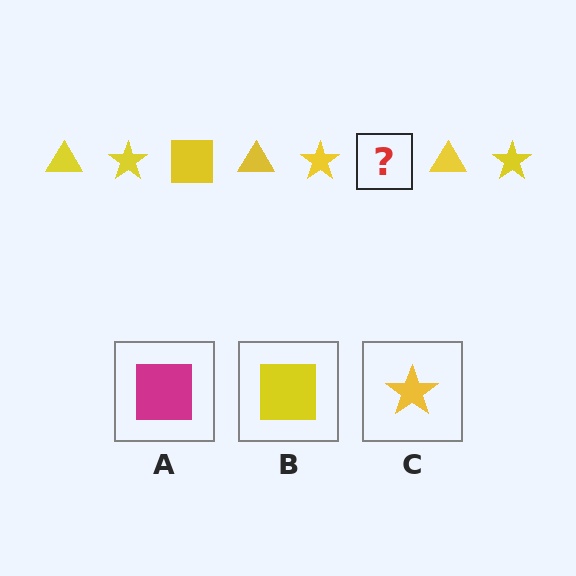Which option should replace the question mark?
Option B.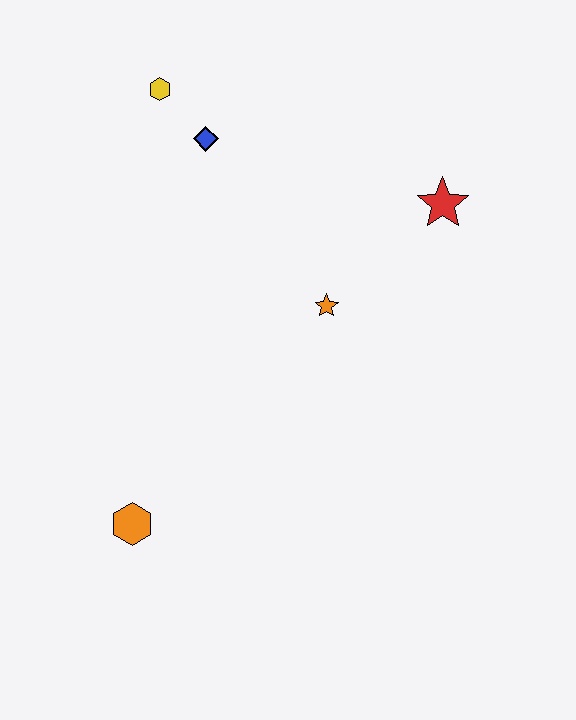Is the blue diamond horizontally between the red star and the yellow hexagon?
Yes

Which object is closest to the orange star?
The red star is closest to the orange star.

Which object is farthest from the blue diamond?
The orange hexagon is farthest from the blue diamond.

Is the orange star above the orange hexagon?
Yes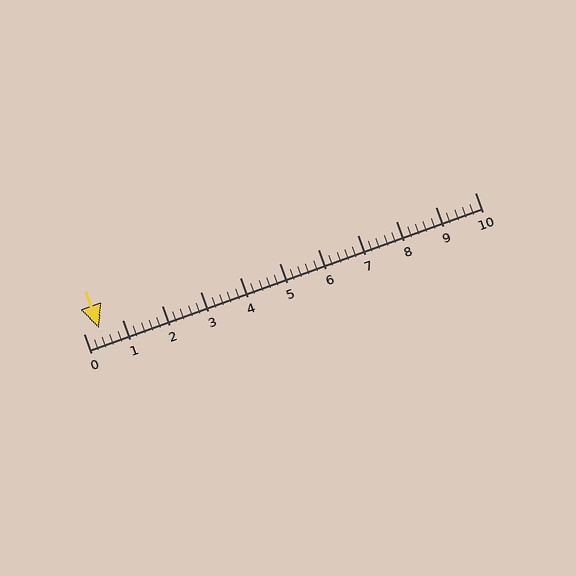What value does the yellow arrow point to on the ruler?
The yellow arrow points to approximately 0.4.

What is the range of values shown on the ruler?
The ruler shows values from 0 to 10.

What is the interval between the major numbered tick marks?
The major tick marks are spaced 1 units apart.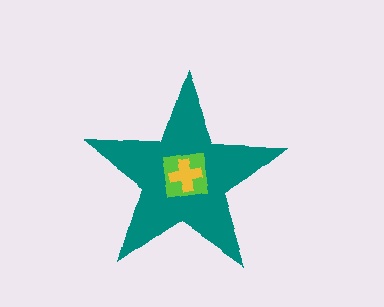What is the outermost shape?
The teal star.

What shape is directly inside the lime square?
The yellow cross.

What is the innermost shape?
The yellow cross.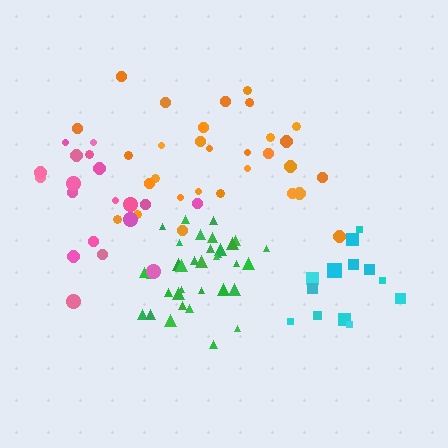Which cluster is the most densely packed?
Green.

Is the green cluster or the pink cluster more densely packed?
Green.